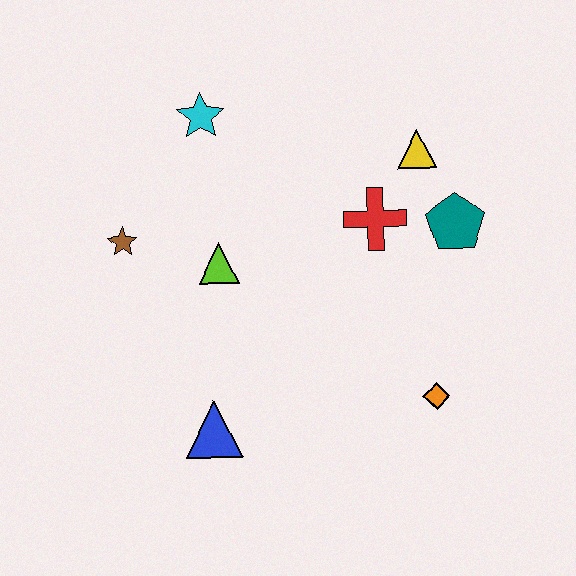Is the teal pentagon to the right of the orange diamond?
Yes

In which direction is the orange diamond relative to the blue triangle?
The orange diamond is to the right of the blue triangle.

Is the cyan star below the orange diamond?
No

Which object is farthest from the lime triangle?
The orange diamond is farthest from the lime triangle.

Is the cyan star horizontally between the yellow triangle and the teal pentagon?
No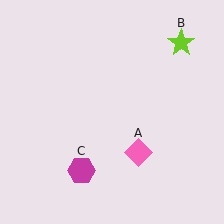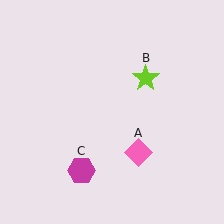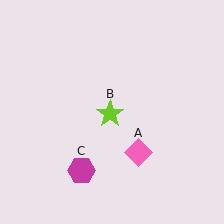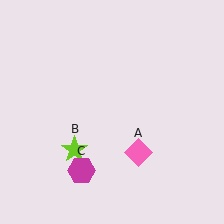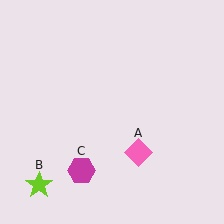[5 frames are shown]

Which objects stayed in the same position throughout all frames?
Pink diamond (object A) and magenta hexagon (object C) remained stationary.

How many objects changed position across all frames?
1 object changed position: lime star (object B).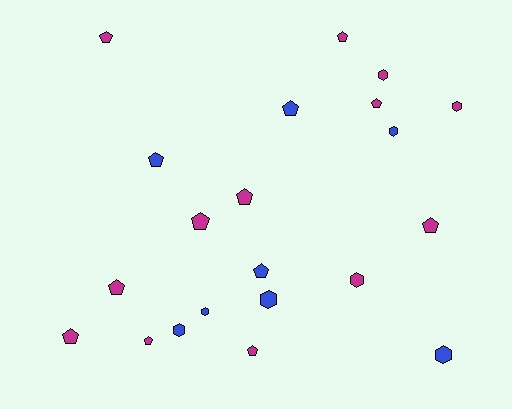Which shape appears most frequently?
Pentagon, with 13 objects.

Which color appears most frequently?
Magenta, with 13 objects.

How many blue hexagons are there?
There are 5 blue hexagons.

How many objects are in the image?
There are 21 objects.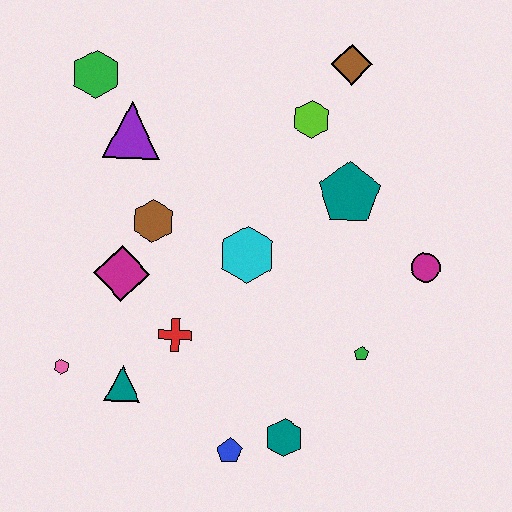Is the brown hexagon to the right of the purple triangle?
Yes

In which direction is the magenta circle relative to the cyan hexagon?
The magenta circle is to the right of the cyan hexagon.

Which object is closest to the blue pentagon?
The teal hexagon is closest to the blue pentagon.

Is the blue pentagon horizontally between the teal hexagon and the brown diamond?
No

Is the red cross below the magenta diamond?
Yes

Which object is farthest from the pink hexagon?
The brown diamond is farthest from the pink hexagon.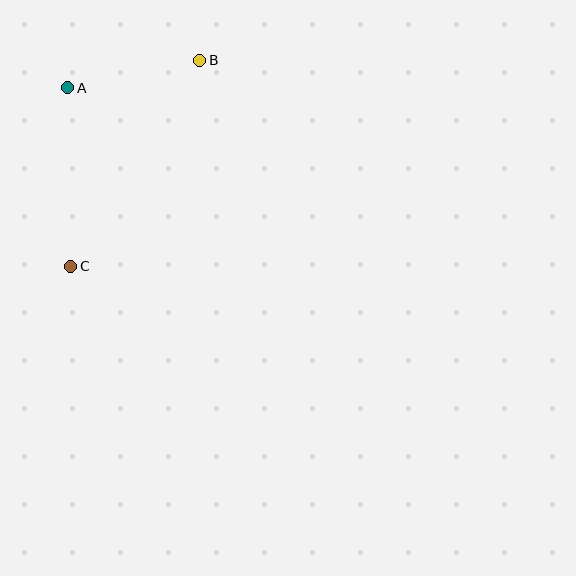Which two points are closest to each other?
Points A and B are closest to each other.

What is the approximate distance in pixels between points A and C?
The distance between A and C is approximately 179 pixels.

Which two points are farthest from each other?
Points B and C are farthest from each other.